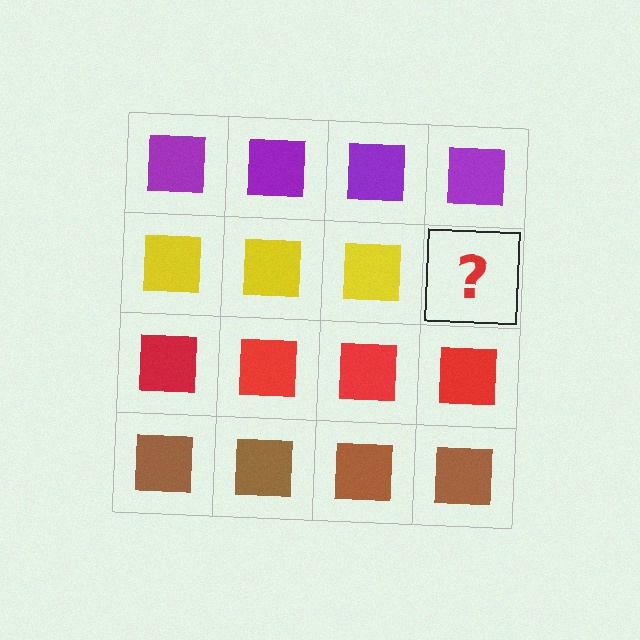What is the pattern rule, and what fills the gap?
The rule is that each row has a consistent color. The gap should be filled with a yellow square.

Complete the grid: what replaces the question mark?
The question mark should be replaced with a yellow square.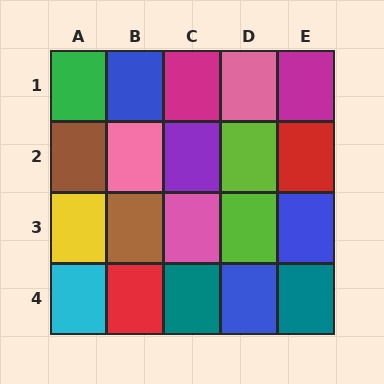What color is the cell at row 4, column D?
Blue.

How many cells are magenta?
2 cells are magenta.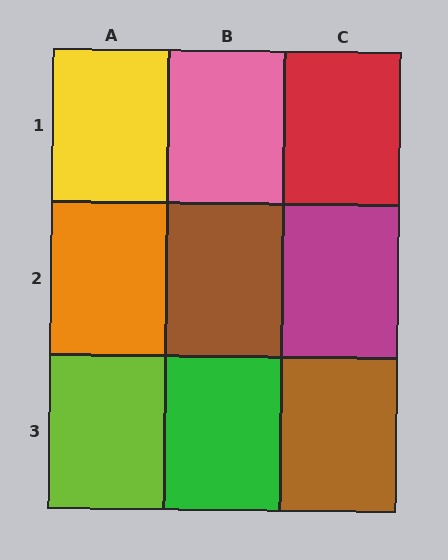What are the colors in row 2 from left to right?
Orange, brown, magenta.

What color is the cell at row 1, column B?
Pink.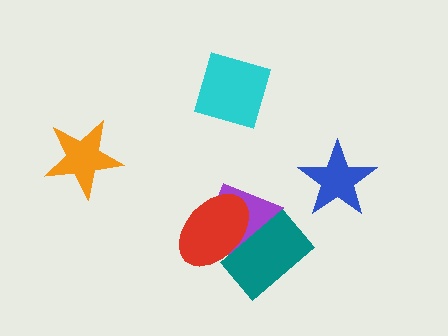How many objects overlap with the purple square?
2 objects overlap with the purple square.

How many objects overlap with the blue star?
0 objects overlap with the blue star.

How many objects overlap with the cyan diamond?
0 objects overlap with the cyan diamond.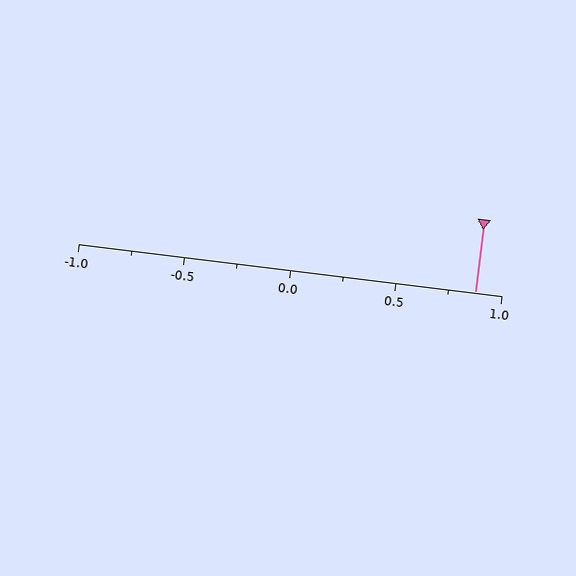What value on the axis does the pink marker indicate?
The marker indicates approximately 0.88.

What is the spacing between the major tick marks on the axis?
The major ticks are spaced 0.5 apart.